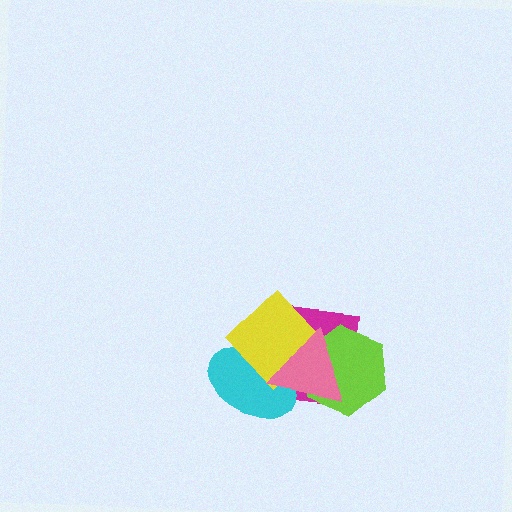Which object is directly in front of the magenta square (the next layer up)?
The lime hexagon is directly in front of the magenta square.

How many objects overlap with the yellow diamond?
4 objects overlap with the yellow diamond.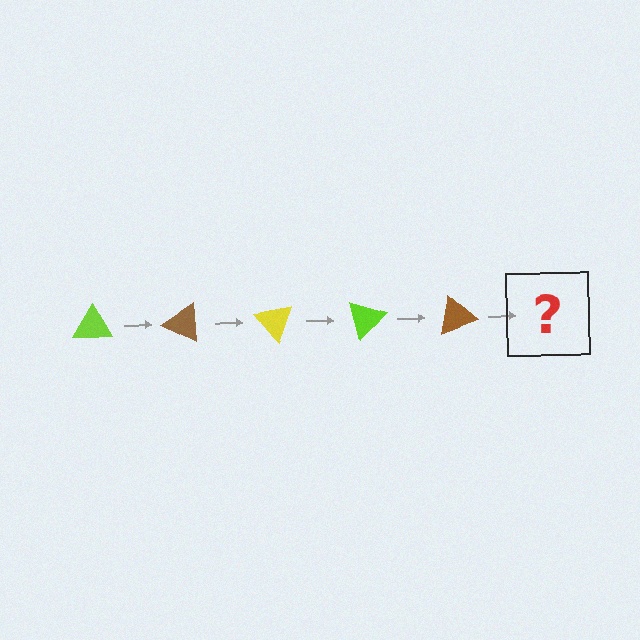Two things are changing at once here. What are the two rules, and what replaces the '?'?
The two rules are that it rotates 25 degrees each step and the color cycles through lime, brown, and yellow. The '?' should be a yellow triangle, rotated 125 degrees from the start.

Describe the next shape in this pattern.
It should be a yellow triangle, rotated 125 degrees from the start.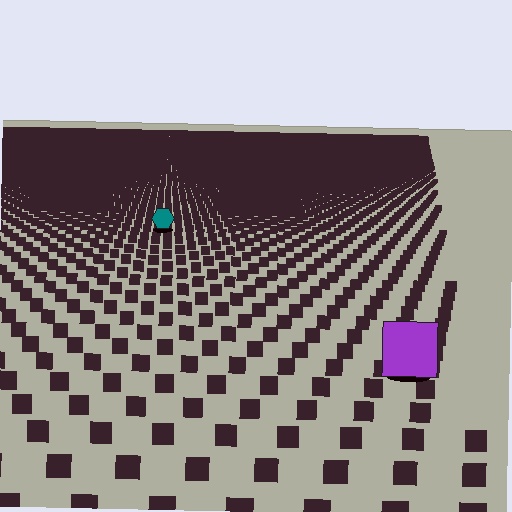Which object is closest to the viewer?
The purple square is closest. The texture marks near it are larger and more spread out.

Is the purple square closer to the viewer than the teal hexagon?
Yes. The purple square is closer — you can tell from the texture gradient: the ground texture is coarser near it.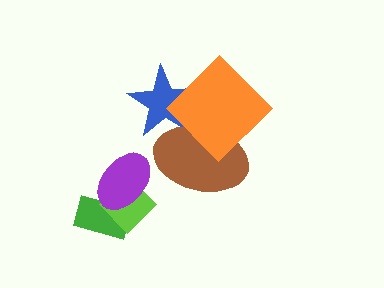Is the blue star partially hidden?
Yes, it is partially covered by another shape.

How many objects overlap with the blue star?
2 objects overlap with the blue star.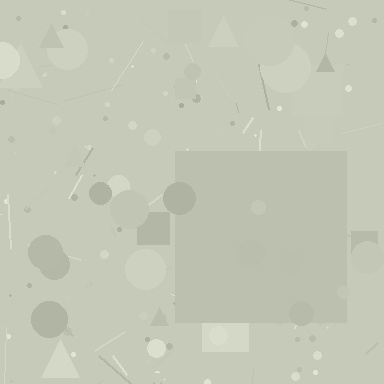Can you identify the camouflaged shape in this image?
The camouflaged shape is a square.